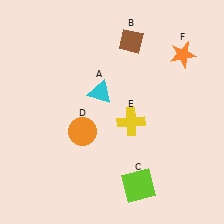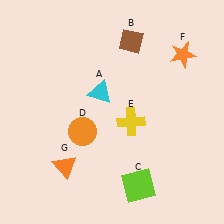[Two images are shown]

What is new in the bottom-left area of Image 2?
An orange triangle (G) was added in the bottom-left area of Image 2.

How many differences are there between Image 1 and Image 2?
There is 1 difference between the two images.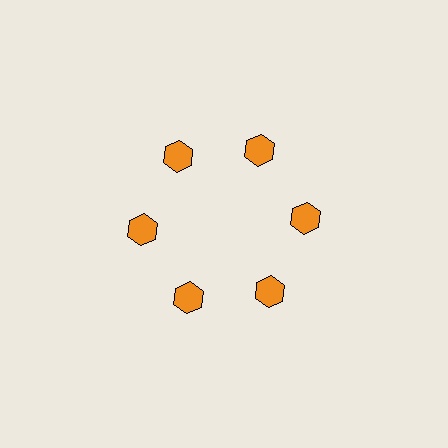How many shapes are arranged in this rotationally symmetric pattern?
There are 6 shapes, arranged in 6 groups of 1.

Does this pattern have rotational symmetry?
Yes, this pattern has 6-fold rotational symmetry. It looks the same after rotating 60 degrees around the center.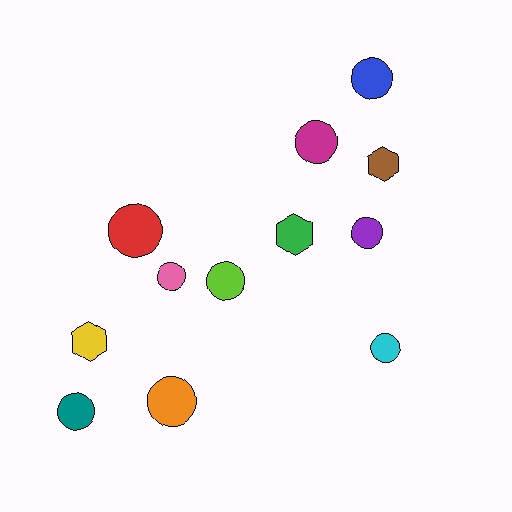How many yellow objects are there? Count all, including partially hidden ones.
There is 1 yellow object.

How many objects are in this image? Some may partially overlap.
There are 12 objects.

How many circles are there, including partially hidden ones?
There are 9 circles.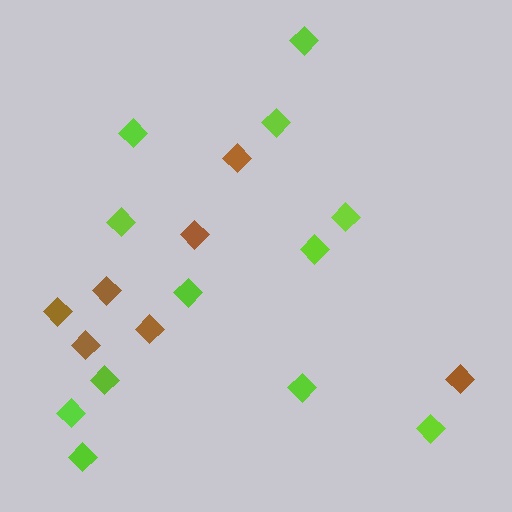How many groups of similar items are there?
There are 2 groups: one group of brown diamonds (7) and one group of lime diamonds (12).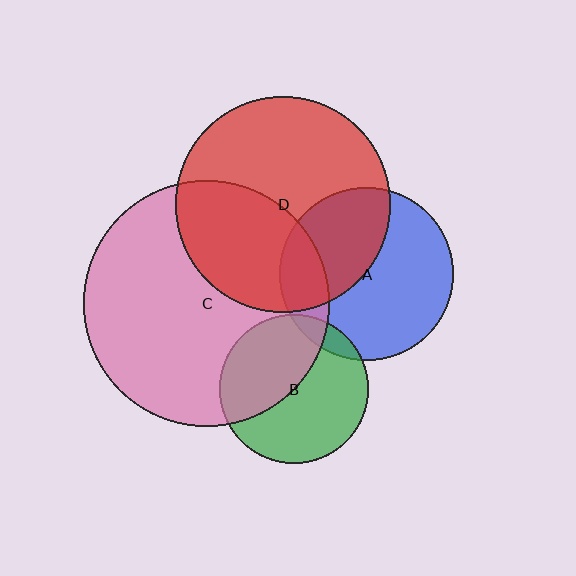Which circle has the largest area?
Circle C (pink).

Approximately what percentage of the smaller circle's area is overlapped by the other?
Approximately 10%.